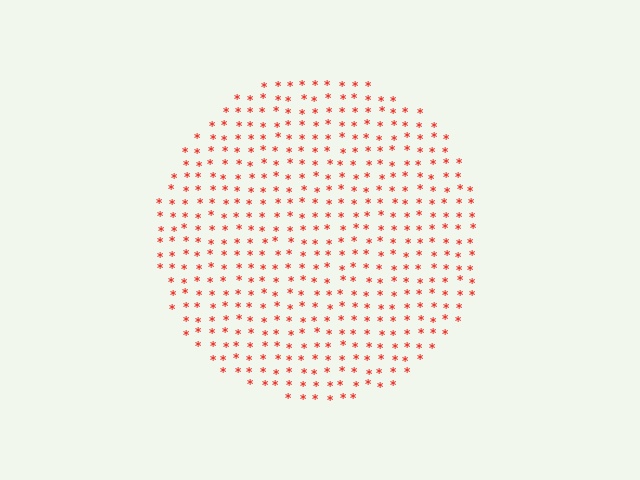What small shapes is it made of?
It is made of small asterisks.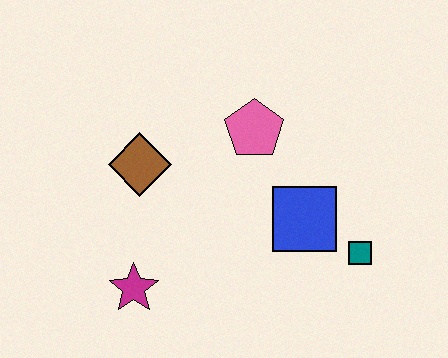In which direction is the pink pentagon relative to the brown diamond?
The pink pentagon is to the right of the brown diamond.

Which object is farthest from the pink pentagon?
The magenta star is farthest from the pink pentagon.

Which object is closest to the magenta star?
The brown diamond is closest to the magenta star.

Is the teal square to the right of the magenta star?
Yes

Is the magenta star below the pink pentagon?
Yes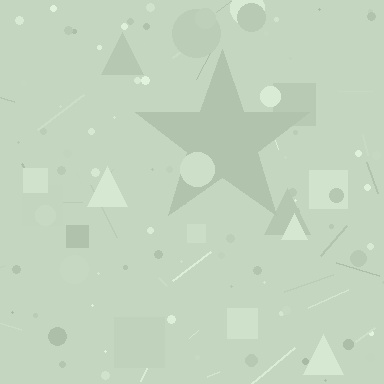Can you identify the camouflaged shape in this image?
The camouflaged shape is a star.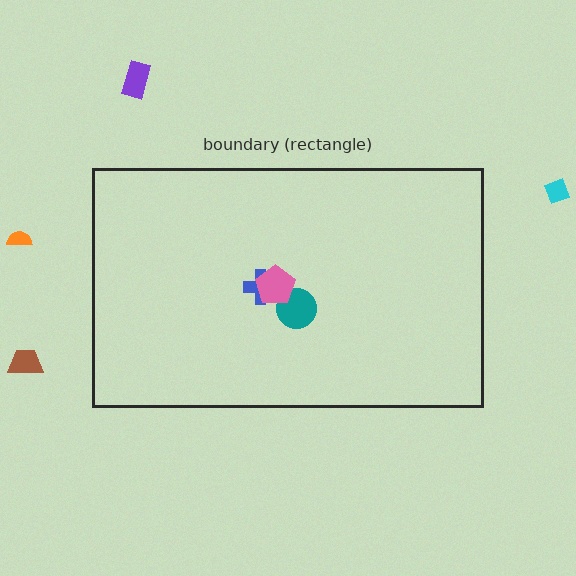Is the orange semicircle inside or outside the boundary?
Outside.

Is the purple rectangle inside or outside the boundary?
Outside.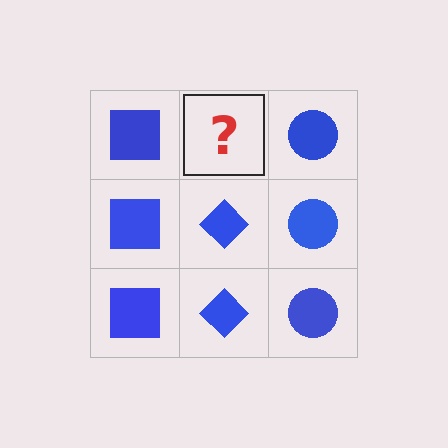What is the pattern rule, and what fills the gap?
The rule is that each column has a consistent shape. The gap should be filled with a blue diamond.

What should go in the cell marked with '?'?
The missing cell should contain a blue diamond.